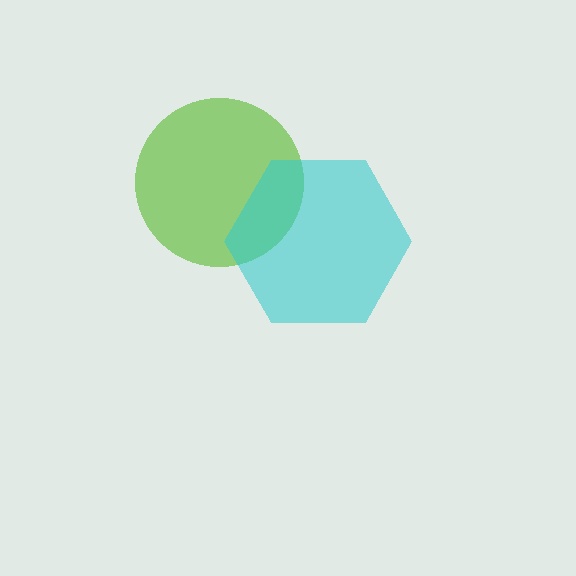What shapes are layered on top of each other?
The layered shapes are: a lime circle, a cyan hexagon.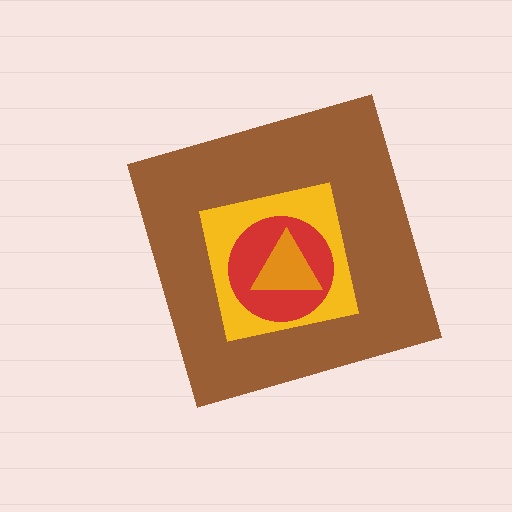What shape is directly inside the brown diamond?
The yellow square.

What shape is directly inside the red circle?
The orange triangle.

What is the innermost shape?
The orange triangle.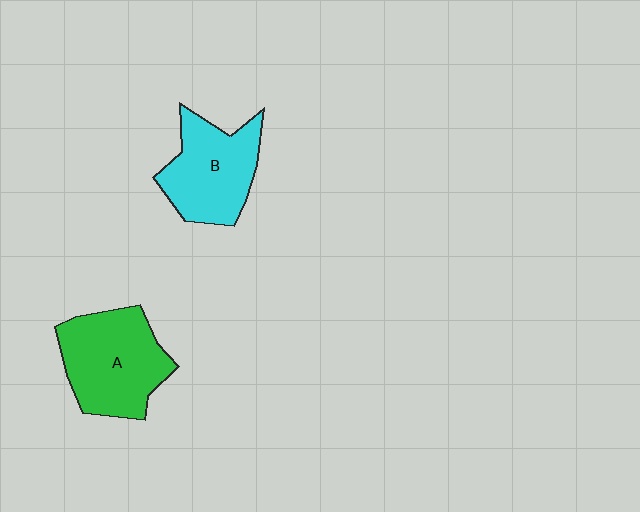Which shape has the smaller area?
Shape B (cyan).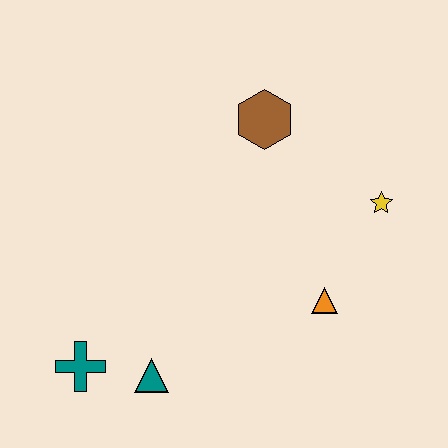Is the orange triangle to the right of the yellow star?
No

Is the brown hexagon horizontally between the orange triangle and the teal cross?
Yes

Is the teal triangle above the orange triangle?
No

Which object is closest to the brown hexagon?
The yellow star is closest to the brown hexagon.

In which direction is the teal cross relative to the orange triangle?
The teal cross is to the left of the orange triangle.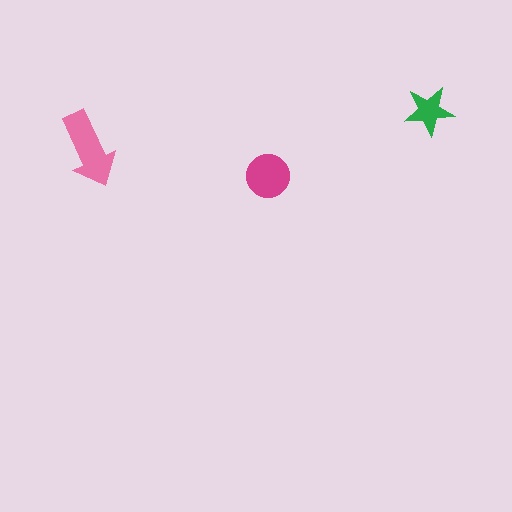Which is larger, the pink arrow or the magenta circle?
The pink arrow.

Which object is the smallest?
The green star.